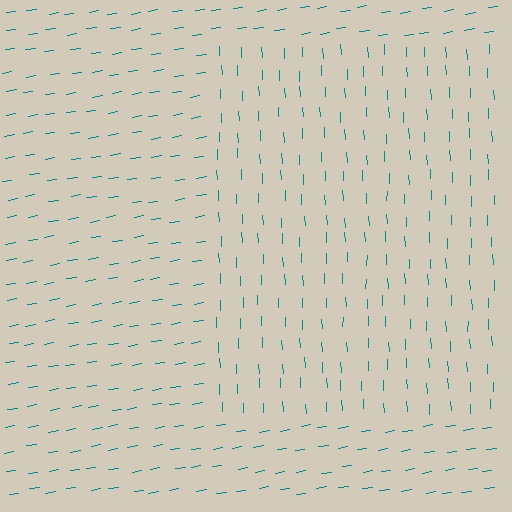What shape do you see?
I see a rectangle.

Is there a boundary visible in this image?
Yes, there is a texture boundary formed by a change in line orientation.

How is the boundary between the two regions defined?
The boundary is defined purely by a change in line orientation (approximately 83 degrees difference). All lines are the same color and thickness.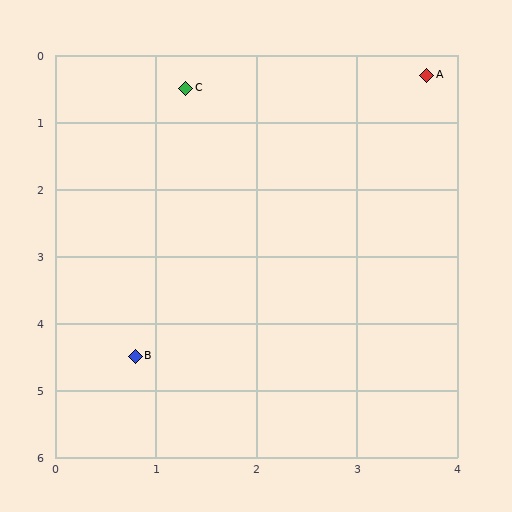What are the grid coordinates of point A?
Point A is at approximately (3.7, 0.3).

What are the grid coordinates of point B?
Point B is at approximately (0.8, 4.5).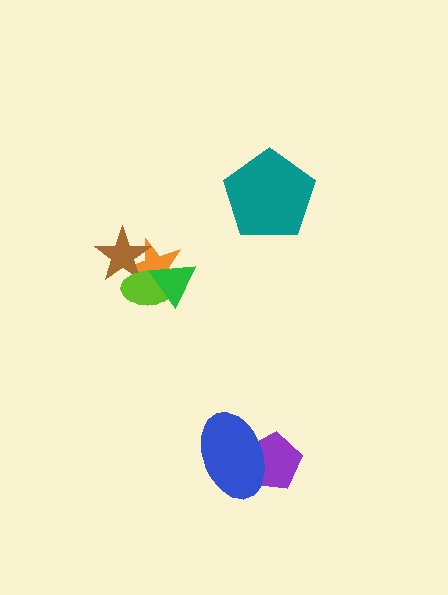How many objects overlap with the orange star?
3 objects overlap with the orange star.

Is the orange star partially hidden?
Yes, it is partially covered by another shape.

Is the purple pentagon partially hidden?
Yes, it is partially covered by another shape.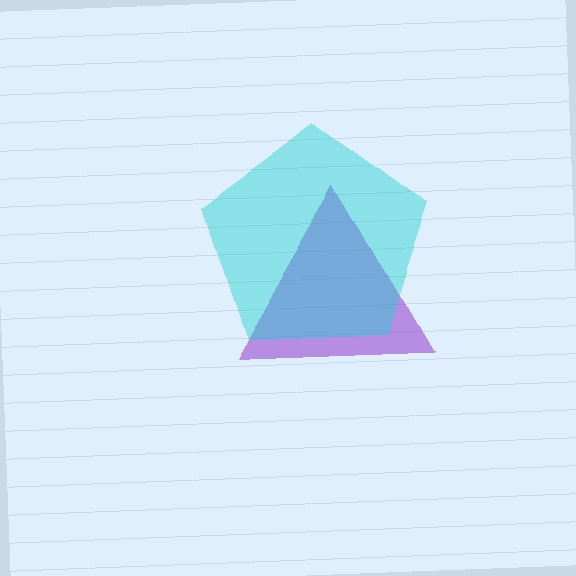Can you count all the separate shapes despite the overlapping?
Yes, there are 2 separate shapes.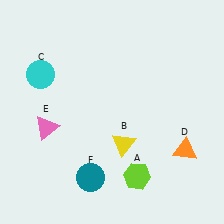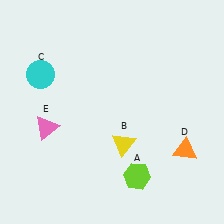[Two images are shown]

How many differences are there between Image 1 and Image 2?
There is 1 difference between the two images.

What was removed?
The teal circle (F) was removed in Image 2.